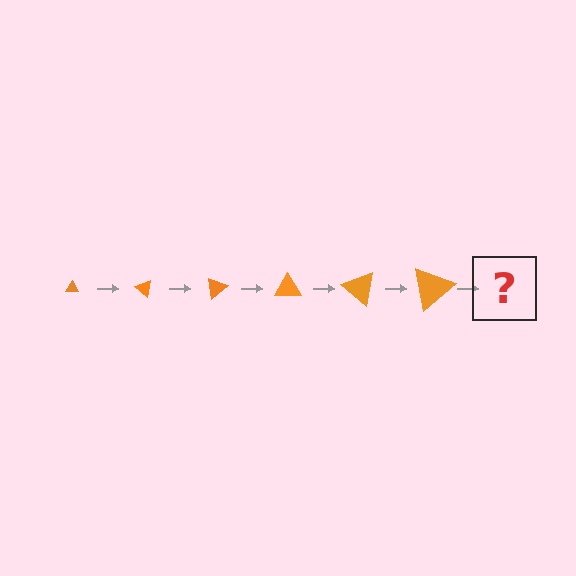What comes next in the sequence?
The next element should be a triangle, larger than the previous one and rotated 240 degrees from the start.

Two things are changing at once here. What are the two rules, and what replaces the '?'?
The two rules are that the triangle grows larger each step and it rotates 40 degrees each step. The '?' should be a triangle, larger than the previous one and rotated 240 degrees from the start.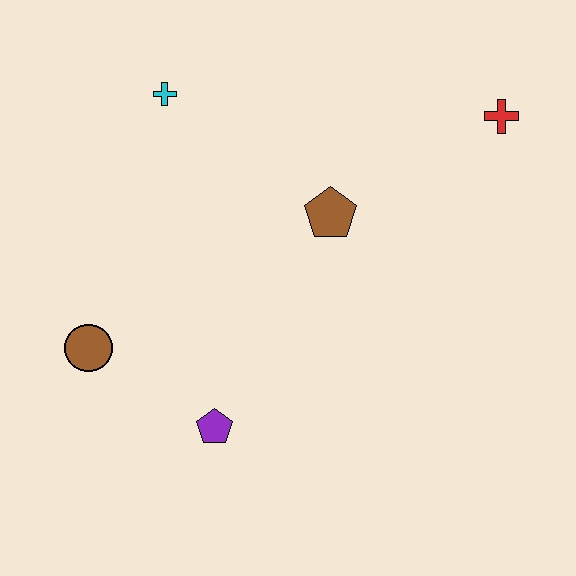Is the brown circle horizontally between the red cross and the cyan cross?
No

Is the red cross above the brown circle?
Yes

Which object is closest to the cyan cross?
The brown pentagon is closest to the cyan cross.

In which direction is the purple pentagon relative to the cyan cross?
The purple pentagon is below the cyan cross.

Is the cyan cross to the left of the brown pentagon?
Yes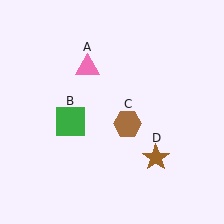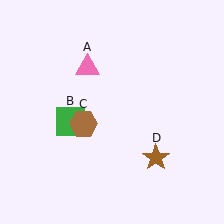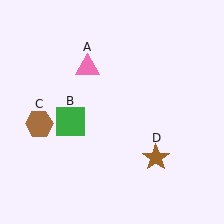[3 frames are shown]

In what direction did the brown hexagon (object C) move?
The brown hexagon (object C) moved left.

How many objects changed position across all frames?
1 object changed position: brown hexagon (object C).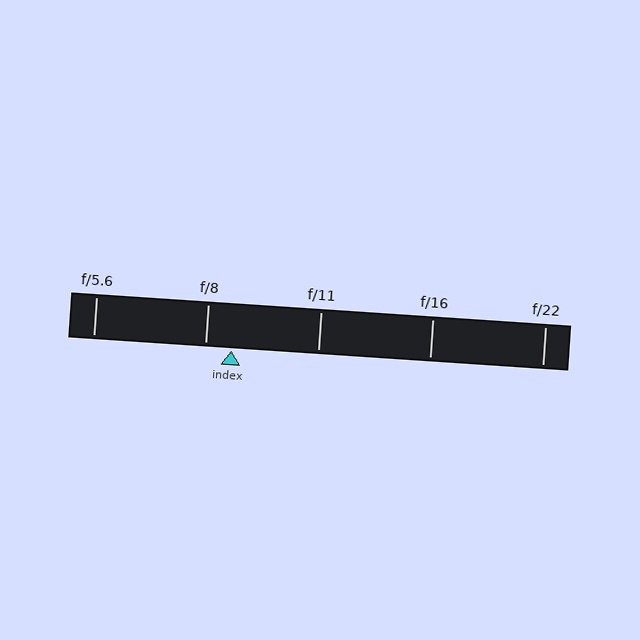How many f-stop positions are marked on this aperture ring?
There are 5 f-stop positions marked.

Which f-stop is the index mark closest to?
The index mark is closest to f/8.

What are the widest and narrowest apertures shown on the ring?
The widest aperture shown is f/5.6 and the narrowest is f/22.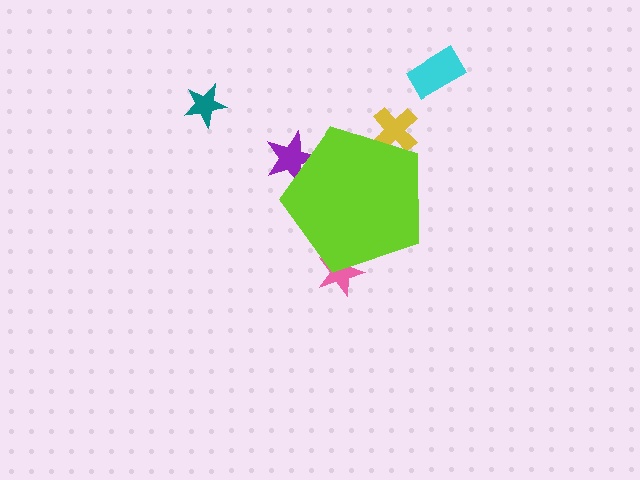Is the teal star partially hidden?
No, the teal star is fully visible.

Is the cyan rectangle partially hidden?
No, the cyan rectangle is fully visible.